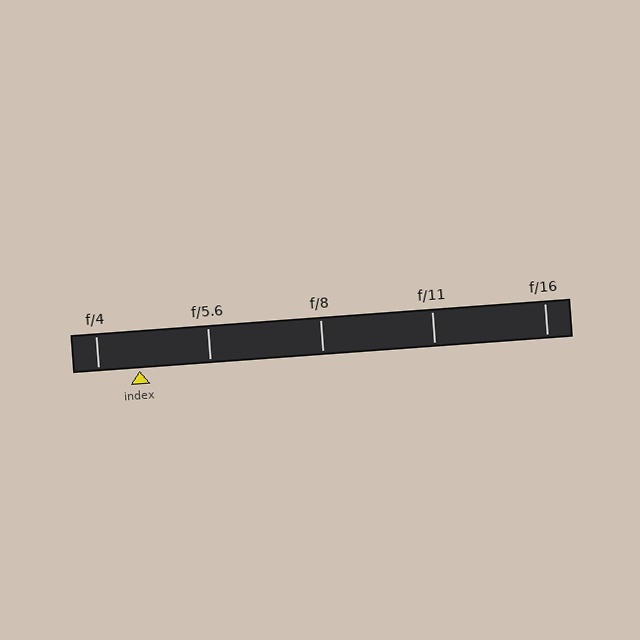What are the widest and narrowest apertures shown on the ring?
The widest aperture shown is f/4 and the narrowest is f/16.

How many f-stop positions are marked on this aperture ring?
There are 5 f-stop positions marked.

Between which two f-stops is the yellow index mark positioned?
The index mark is between f/4 and f/5.6.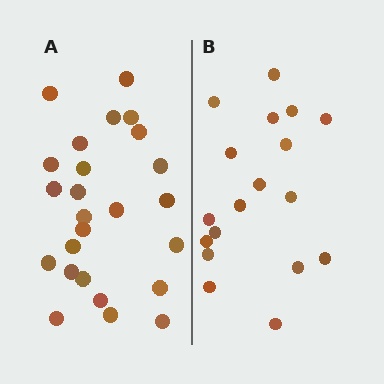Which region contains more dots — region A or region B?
Region A (the left region) has more dots.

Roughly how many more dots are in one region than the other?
Region A has roughly 8 or so more dots than region B.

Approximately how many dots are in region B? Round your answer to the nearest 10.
About 20 dots. (The exact count is 18, which rounds to 20.)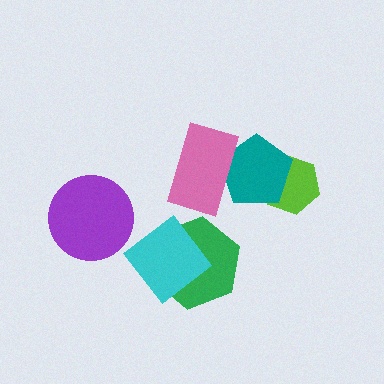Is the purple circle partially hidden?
No, no other shape covers it.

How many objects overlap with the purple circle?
0 objects overlap with the purple circle.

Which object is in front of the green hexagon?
The cyan diamond is in front of the green hexagon.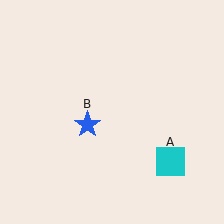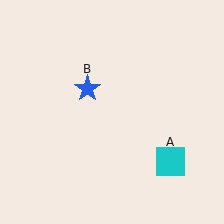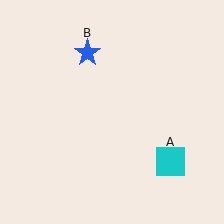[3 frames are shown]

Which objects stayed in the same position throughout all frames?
Cyan square (object A) remained stationary.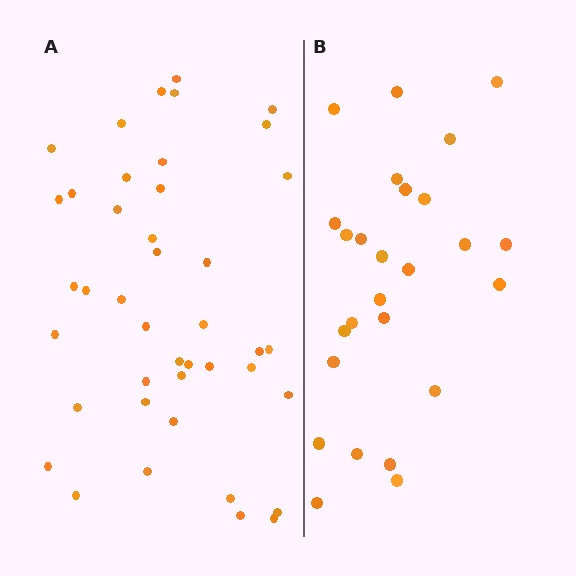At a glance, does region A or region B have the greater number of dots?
Region A (the left region) has more dots.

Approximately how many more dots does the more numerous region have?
Region A has approximately 15 more dots than region B.